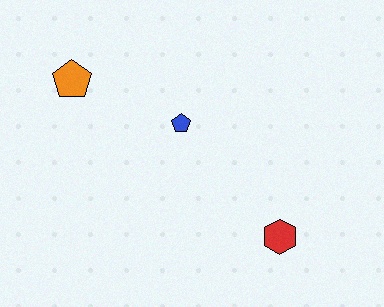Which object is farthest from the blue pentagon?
The red hexagon is farthest from the blue pentagon.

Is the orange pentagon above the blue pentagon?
Yes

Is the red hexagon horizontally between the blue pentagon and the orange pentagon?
No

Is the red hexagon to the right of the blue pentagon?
Yes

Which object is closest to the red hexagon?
The blue pentagon is closest to the red hexagon.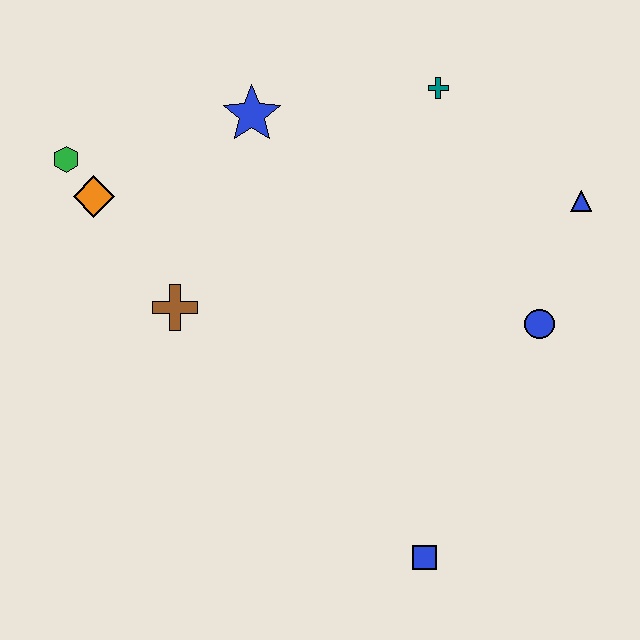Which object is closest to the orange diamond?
The green hexagon is closest to the orange diamond.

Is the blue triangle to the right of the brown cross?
Yes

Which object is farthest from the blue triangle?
The green hexagon is farthest from the blue triangle.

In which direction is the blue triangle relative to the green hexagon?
The blue triangle is to the right of the green hexagon.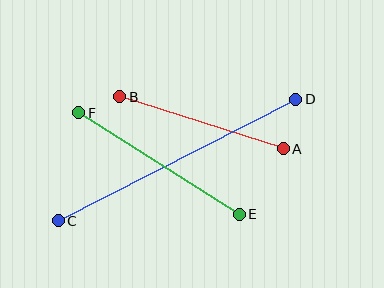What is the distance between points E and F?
The distance is approximately 190 pixels.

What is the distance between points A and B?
The distance is approximately 172 pixels.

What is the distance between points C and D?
The distance is approximately 267 pixels.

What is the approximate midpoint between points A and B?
The midpoint is at approximately (202, 123) pixels.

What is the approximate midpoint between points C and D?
The midpoint is at approximately (177, 160) pixels.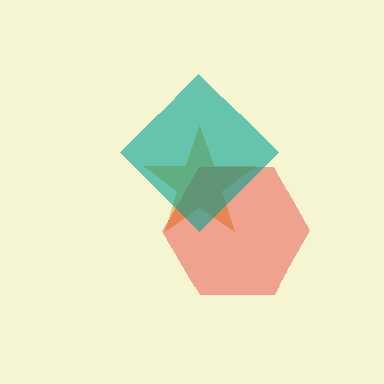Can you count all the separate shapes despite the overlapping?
Yes, there are 3 separate shapes.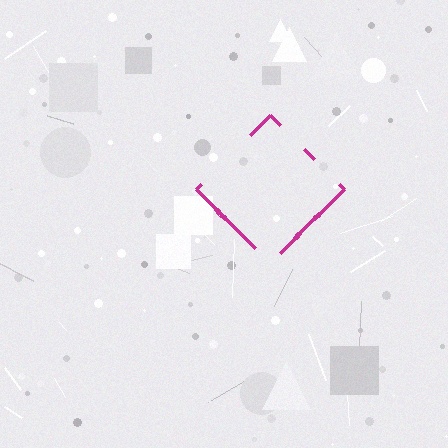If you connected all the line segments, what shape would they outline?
They would outline a diamond.